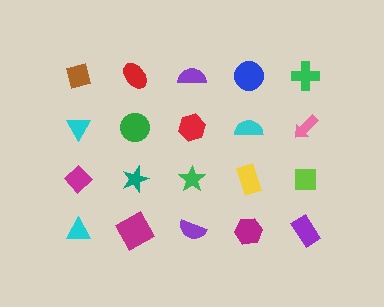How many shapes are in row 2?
5 shapes.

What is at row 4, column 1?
A cyan triangle.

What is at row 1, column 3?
A purple semicircle.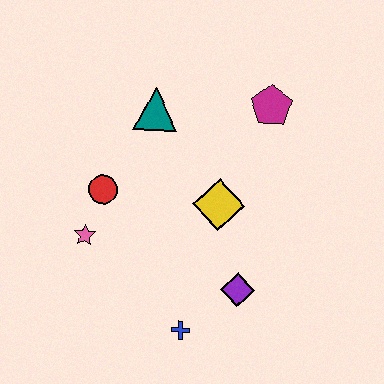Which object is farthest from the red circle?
The magenta pentagon is farthest from the red circle.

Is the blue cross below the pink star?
Yes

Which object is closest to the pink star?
The red circle is closest to the pink star.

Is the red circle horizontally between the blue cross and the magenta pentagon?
No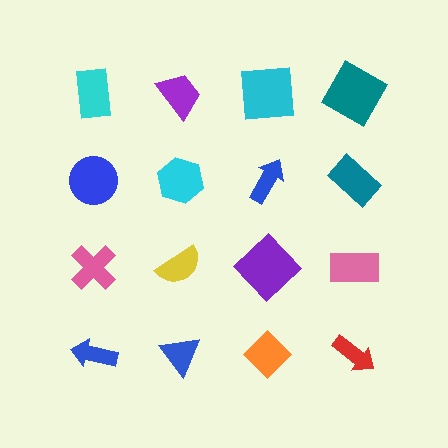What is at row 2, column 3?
A blue arrow.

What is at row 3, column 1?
A pink cross.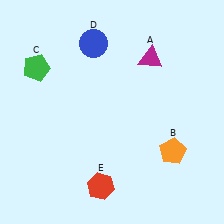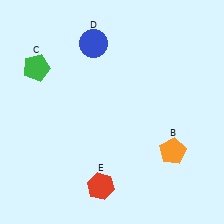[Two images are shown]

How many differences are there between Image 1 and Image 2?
There is 1 difference between the two images.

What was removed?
The magenta triangle (A) was removed in Image 2.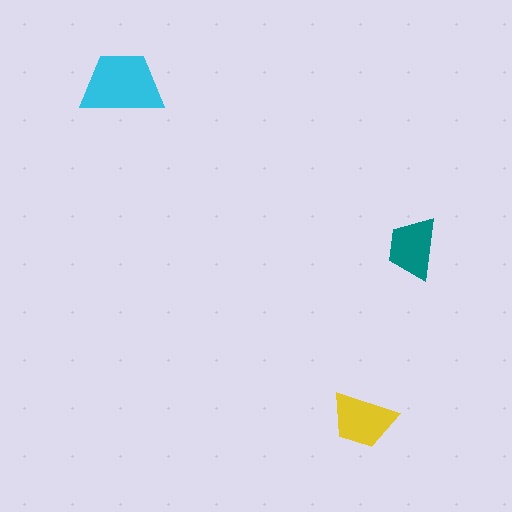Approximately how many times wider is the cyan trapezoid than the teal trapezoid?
About 1.5 times wider.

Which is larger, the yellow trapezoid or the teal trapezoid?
The yellow one.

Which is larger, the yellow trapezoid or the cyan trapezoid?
The cyan one.